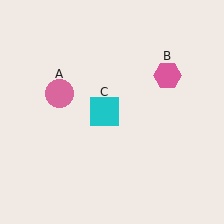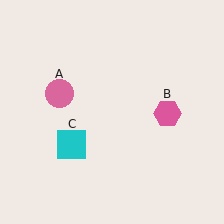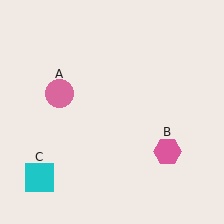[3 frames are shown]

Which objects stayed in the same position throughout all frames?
Pink circle (object A) remained stationary.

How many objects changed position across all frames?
2 objects changed position: pink hexagon (object B), cyan square (object C).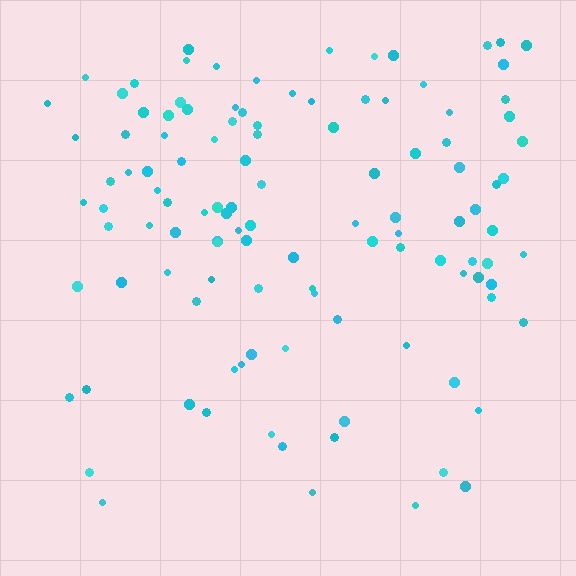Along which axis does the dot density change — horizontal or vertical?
Vertical.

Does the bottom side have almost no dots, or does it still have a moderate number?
Still a moderate number, just noticeably fewer than the top.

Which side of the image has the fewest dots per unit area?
The bottom.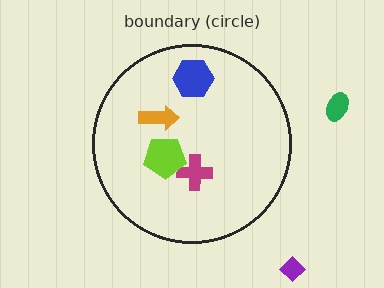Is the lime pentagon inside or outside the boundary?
Inside.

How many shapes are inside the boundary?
4 inside, 2 outside.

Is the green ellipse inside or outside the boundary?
Outside.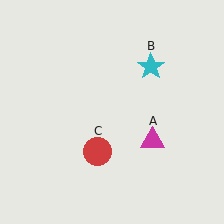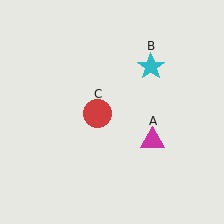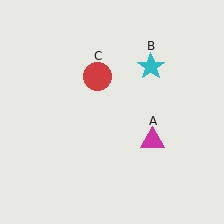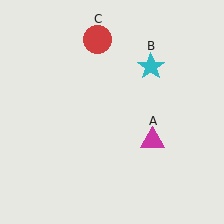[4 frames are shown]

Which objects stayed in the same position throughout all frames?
Magenta triangle (object A) and cyan star (object B) remained stationary.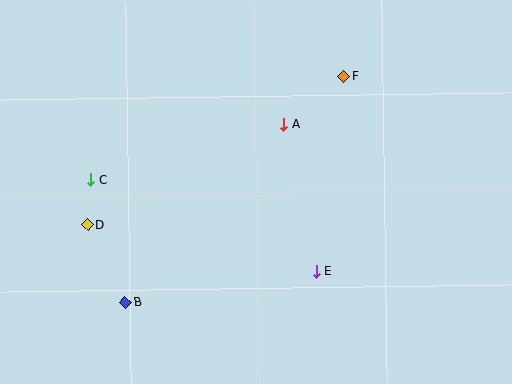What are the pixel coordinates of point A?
Point A is at (284, 125).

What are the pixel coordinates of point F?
Point F is at (344, 76).